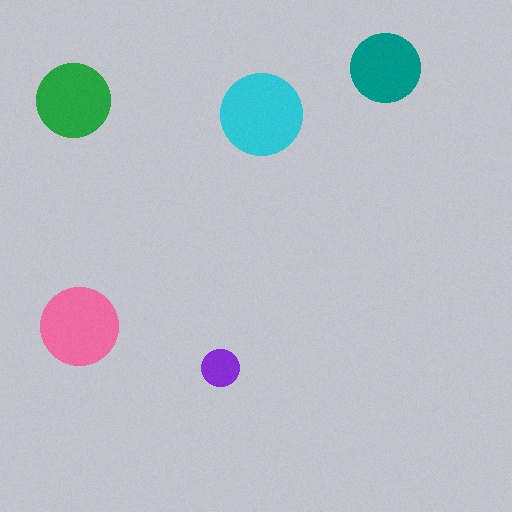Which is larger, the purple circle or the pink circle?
The pink one.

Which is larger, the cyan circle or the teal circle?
The cyan one.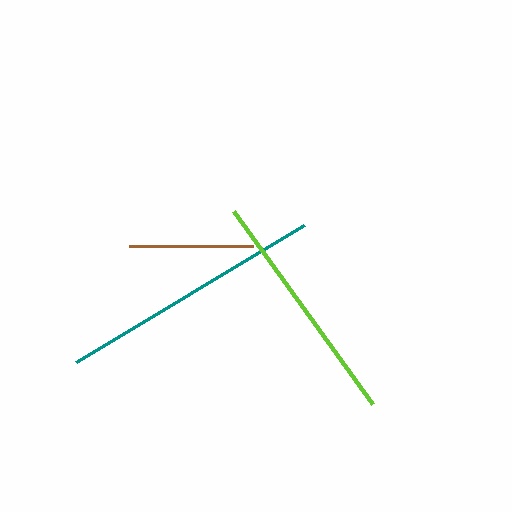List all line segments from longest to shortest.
From longest to shortest: teal, lime, brown.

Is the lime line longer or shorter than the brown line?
The lime line is longer than the brown line.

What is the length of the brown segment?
The brown segment is approximately 123 pixels long.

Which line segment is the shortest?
The brown line is the shortest at approximately 123 pixels.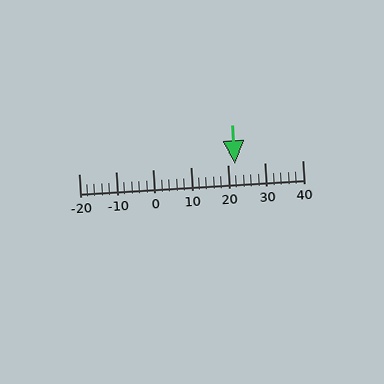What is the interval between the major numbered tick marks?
The major tick marks are spaced 10 units apart.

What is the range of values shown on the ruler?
The ruler shows values from -20 to 40.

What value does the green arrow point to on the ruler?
The green arrow points to approximately 22.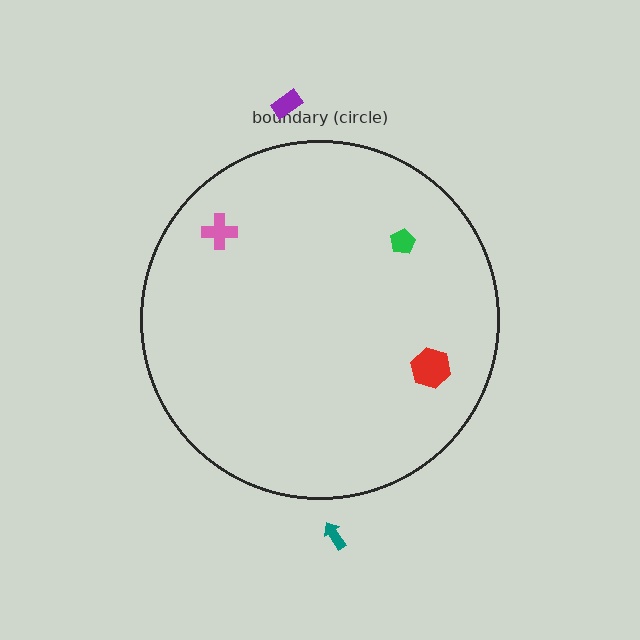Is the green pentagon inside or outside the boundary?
Inside.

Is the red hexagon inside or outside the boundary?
Inside.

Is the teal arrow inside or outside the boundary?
Outside.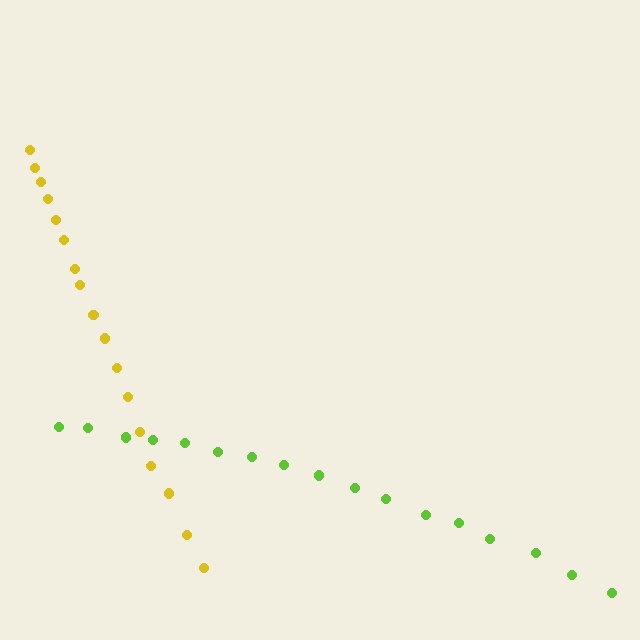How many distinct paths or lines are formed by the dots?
There are 2 distinct paths.